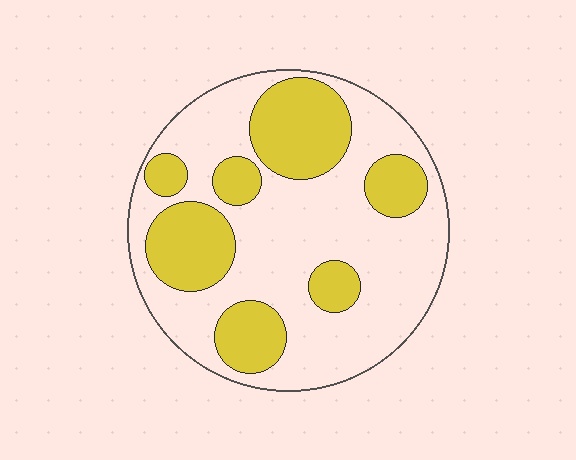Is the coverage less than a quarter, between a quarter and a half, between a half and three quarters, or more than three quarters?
Between a quarter and a half.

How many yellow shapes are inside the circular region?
7.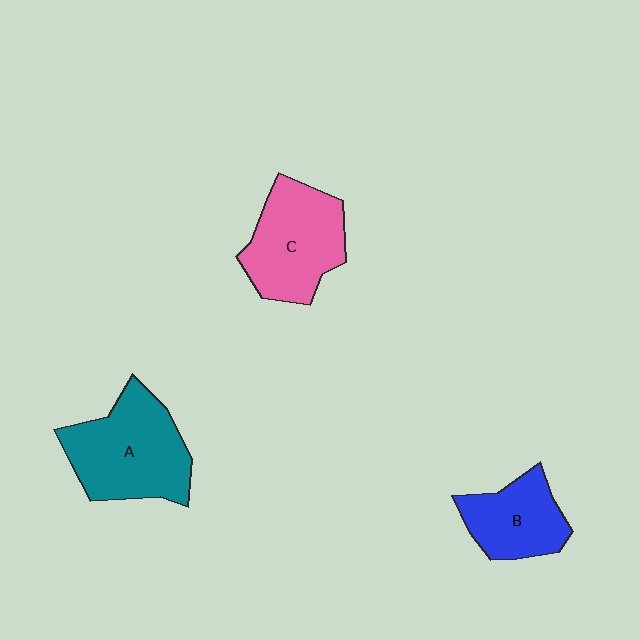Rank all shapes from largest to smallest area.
From largest to smallest: A (teal), C (pink), B (blue).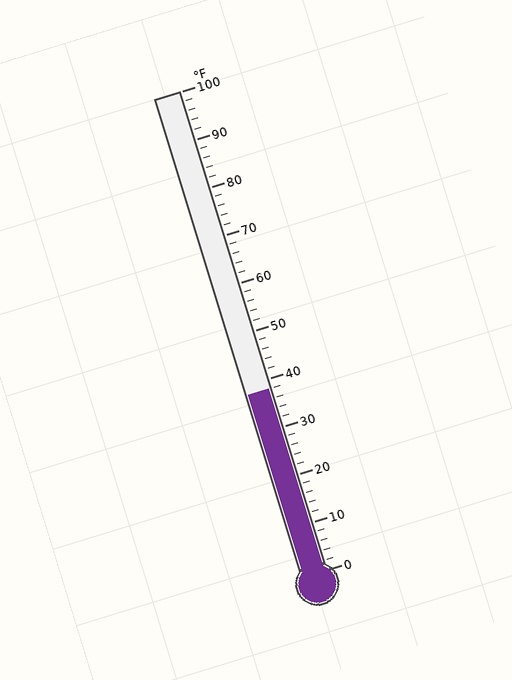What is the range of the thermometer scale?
The thermometer scale ranges from 0°F to 100°F.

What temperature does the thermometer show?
The thermometer shows approximately 38°F.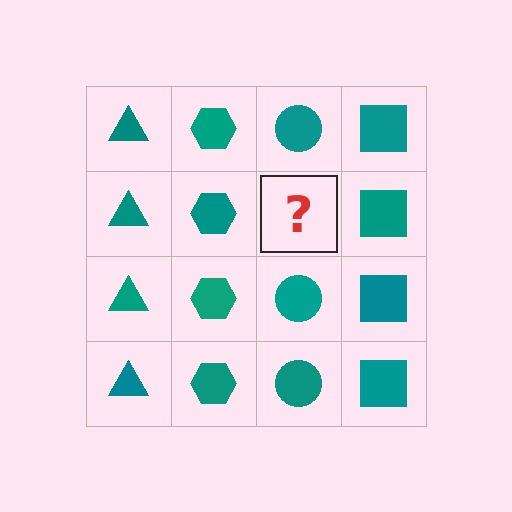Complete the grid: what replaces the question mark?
The question mark should be replaced with a teal circle.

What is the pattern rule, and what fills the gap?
The rule is that each column has a consistent shape. The gap should be filled with a teal circle.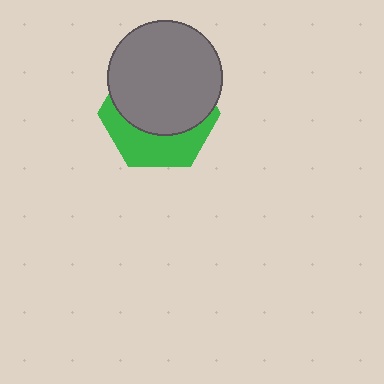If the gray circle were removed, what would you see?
You would see the complete green hexagon.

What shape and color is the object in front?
The object in front is a gray circle.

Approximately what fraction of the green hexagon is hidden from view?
Roughly 62% of the green hexagon is hidden behind the gray circle.